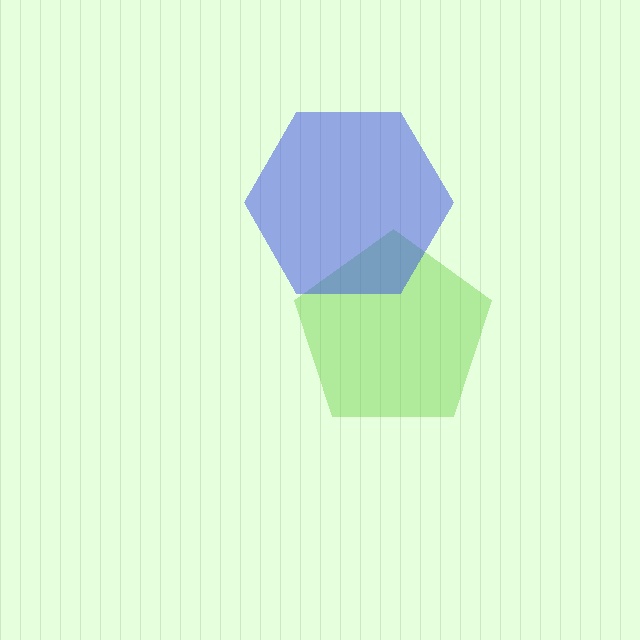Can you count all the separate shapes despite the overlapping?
Yes, there are 2 separate shapes.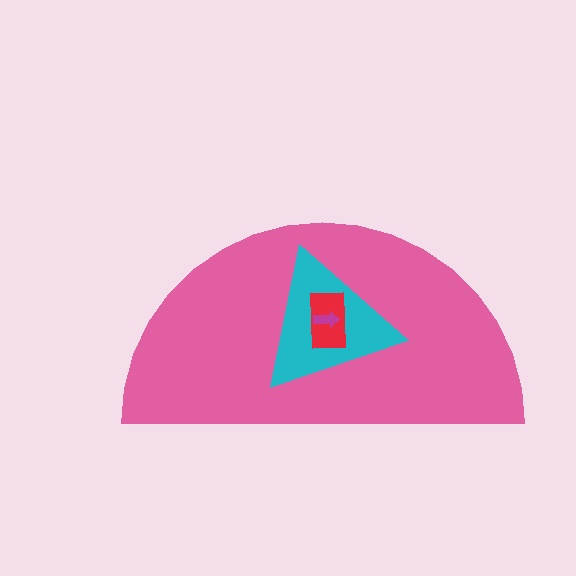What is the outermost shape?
The pink semicircle.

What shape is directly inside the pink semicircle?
The cyan triangle.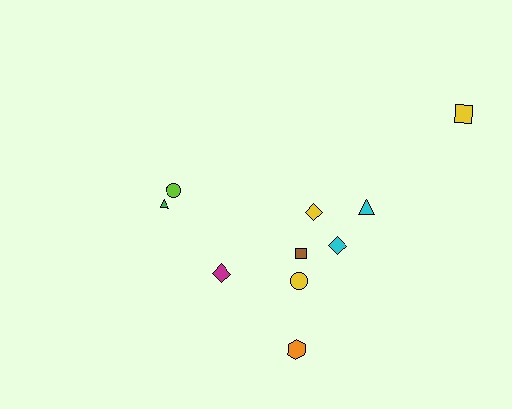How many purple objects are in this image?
There are no purple objects.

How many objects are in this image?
There are 10 objects.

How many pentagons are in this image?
There are no pentagons.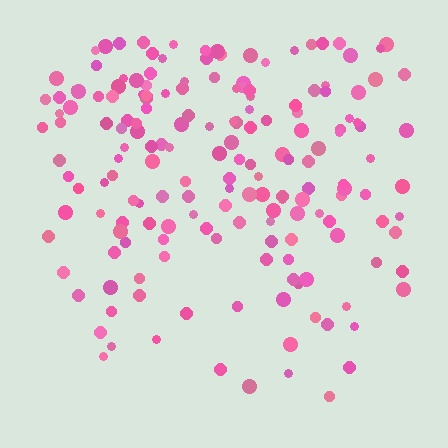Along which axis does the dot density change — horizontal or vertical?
Vertical.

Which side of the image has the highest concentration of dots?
The top.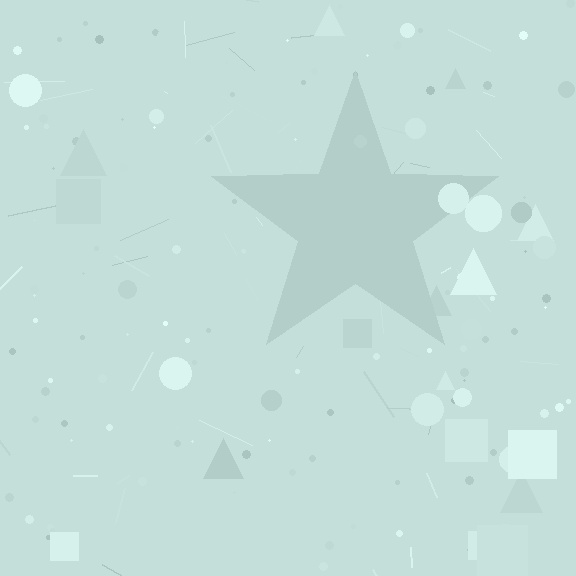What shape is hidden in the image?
A star is hidden in the image.